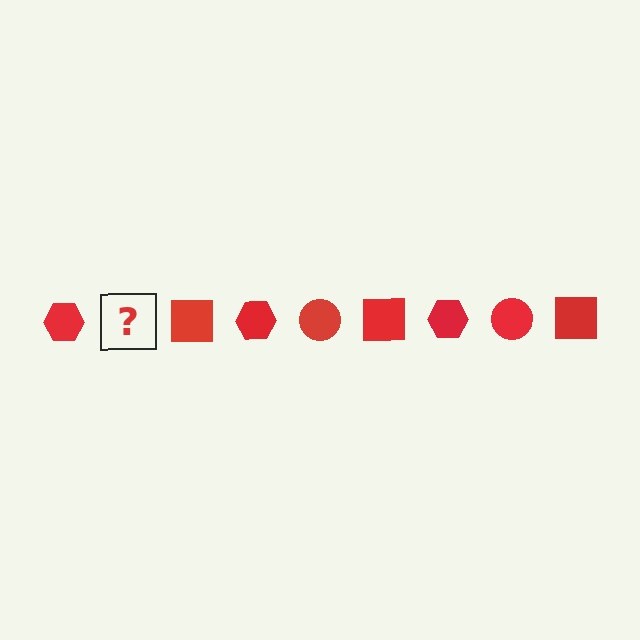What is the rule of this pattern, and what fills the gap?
The rule is that the pattern cycles through hexagon, circle, square shapes in red. The gap should be filled with a red circle.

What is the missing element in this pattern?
The missing element is a red circle.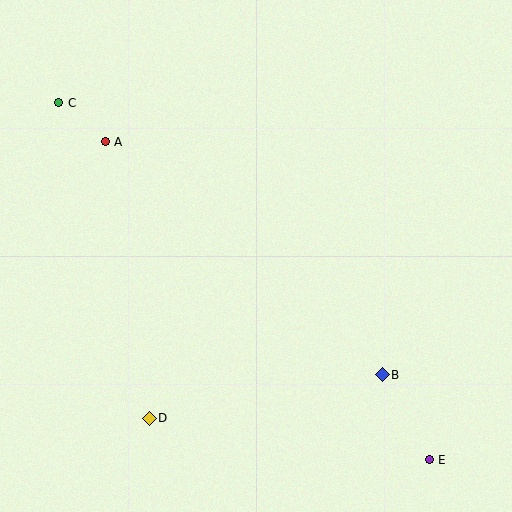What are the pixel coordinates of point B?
Point B is at (382, 375).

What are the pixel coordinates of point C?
Point C is at (59, 103).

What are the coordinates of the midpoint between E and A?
The midpoint between E and A is at (267, 301).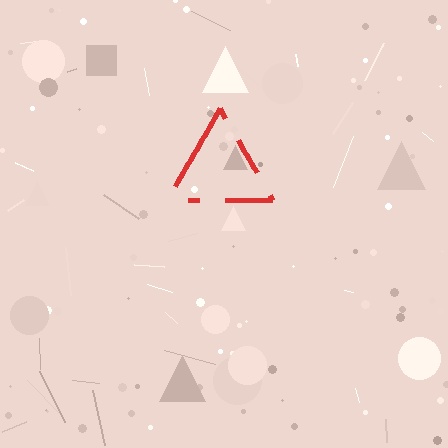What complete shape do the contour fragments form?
The contour fragments form a triangle.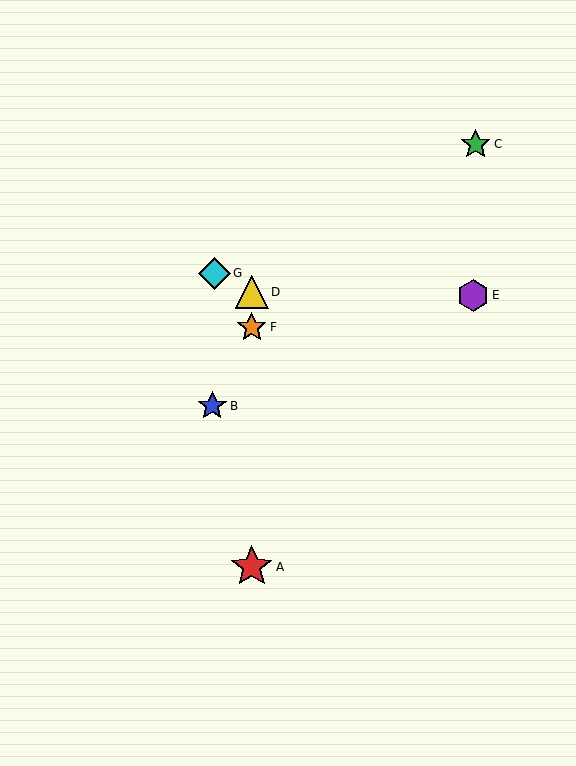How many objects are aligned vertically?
3 objects (A, D, F) are aligned vertically.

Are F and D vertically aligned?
Yes, both are at x≈252.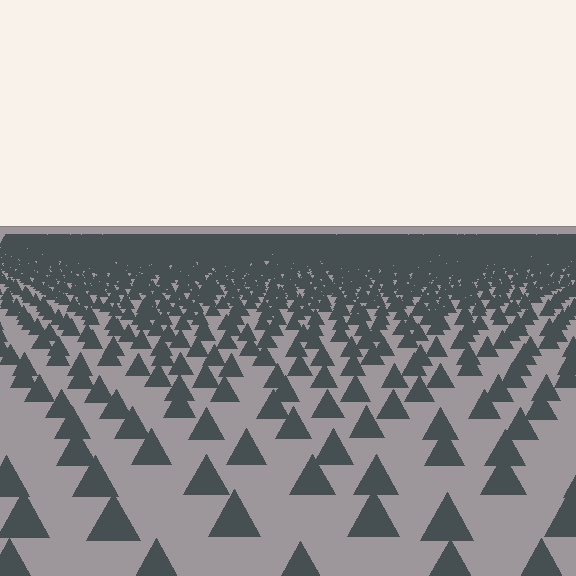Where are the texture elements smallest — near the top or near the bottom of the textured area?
Near the top.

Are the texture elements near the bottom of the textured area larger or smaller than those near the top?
Larger. Near the bottom, elements are closer to the viewer and appear at a bigger on-screen size.